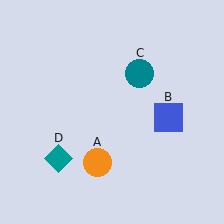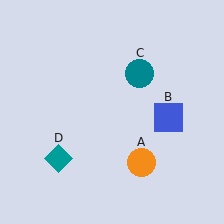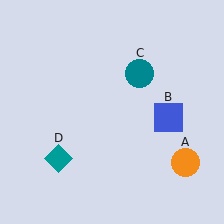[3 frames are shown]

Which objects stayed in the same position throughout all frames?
Blue square (object B) and teal circle (object C) and teal diamond (object D) remained stationary.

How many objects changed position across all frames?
1 object changed position: orange circle (object A).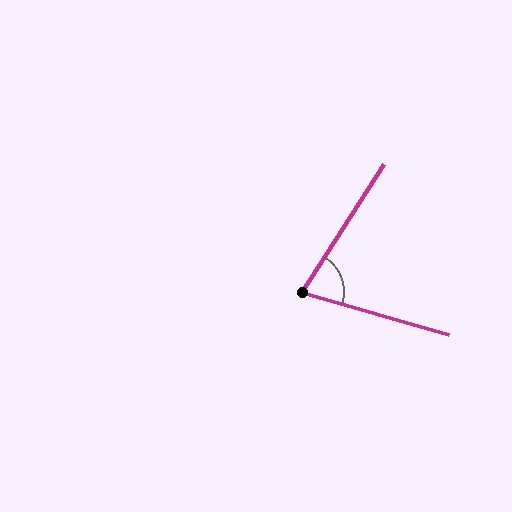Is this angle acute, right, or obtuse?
It is acute.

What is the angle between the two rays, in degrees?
Approximately 73 degrees.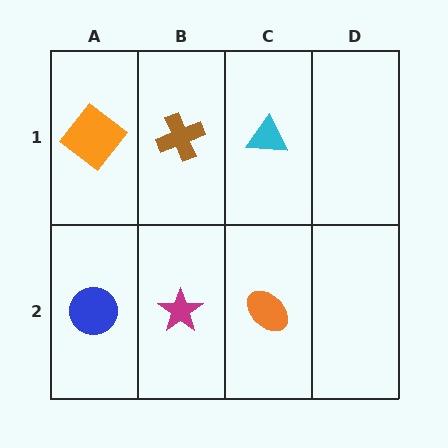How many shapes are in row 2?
3 shapes.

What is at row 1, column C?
A cyan triangle.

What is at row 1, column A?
An orange diamond.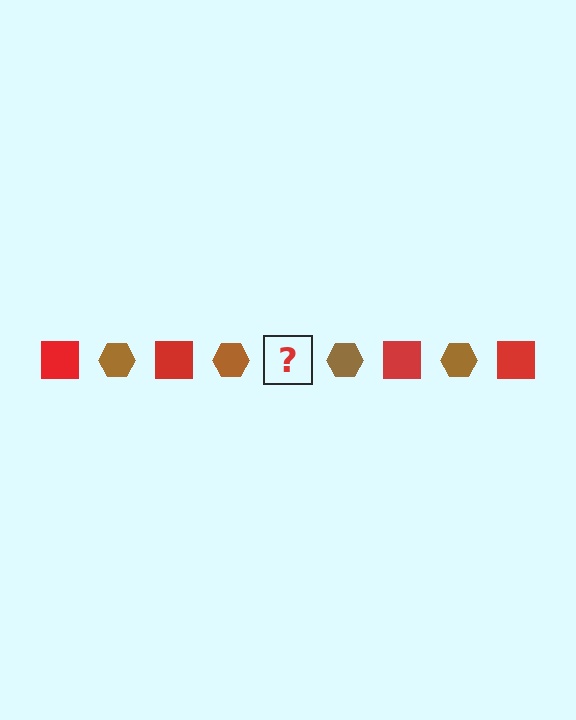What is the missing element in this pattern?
The missing element is a red square.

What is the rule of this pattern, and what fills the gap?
The rule is that the pattern alternates between red square and brown hexagon. The gap should be filled with a red square.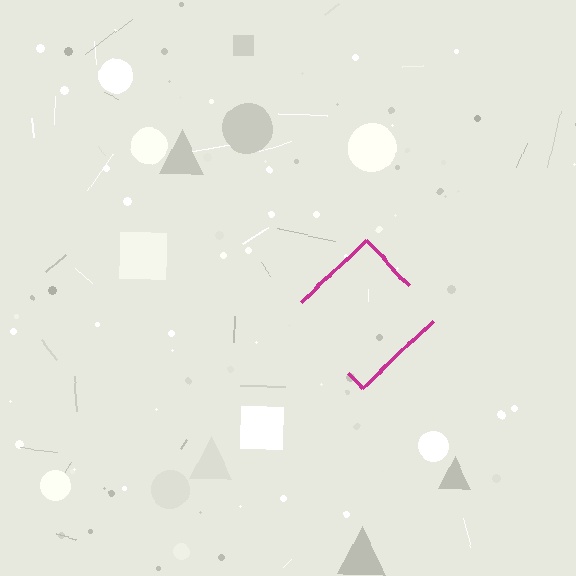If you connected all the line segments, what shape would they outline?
They would outline a diamond.